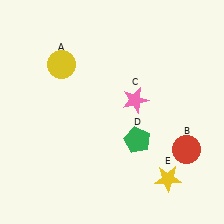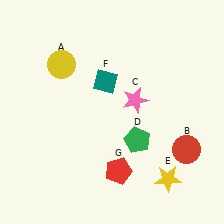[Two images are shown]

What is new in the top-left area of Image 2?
A teal diamond (F) was added in the top-left area of Image 2.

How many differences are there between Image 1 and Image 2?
There are 2 differences between the two images.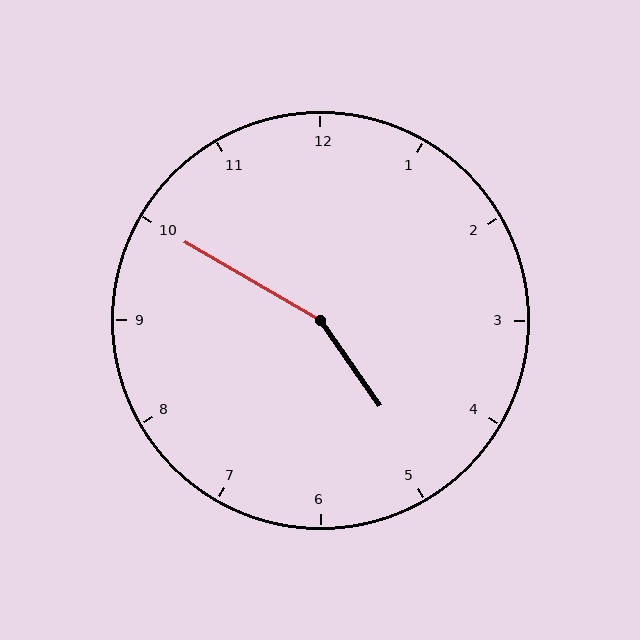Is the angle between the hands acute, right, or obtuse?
It is obtuse.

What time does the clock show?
4:50.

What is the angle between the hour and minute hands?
Approximately 155 degrees.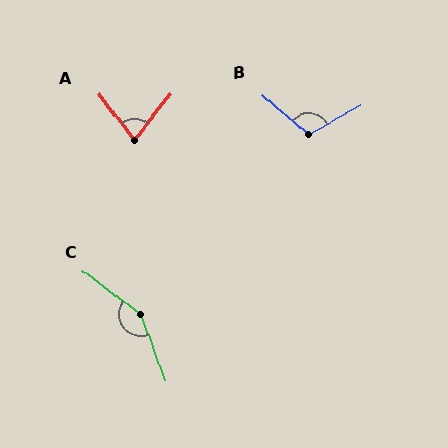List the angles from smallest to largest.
A (76°), B (110°), C (147°).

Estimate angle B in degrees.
Approximately 110 degrees.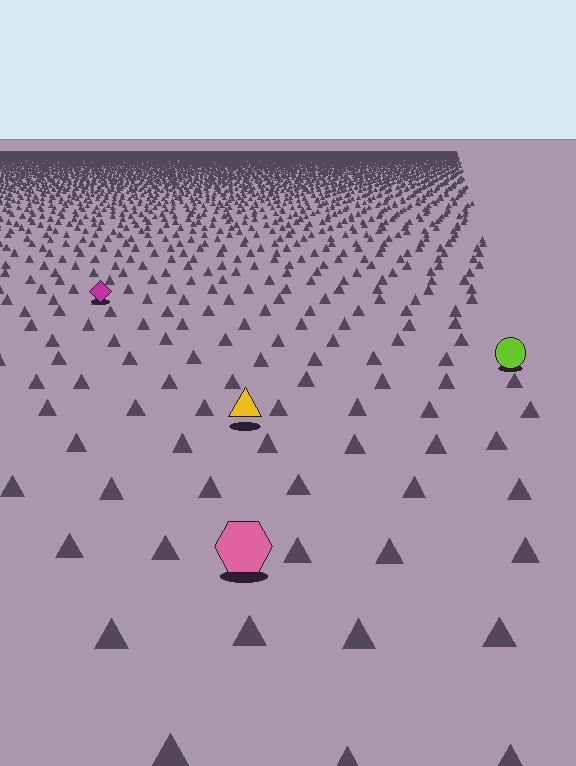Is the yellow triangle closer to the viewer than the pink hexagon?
No. The pink hexagon is closer — you can tell from the texture gradient: the ground texture is coarser near it.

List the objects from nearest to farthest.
From nearest to farthest: the pink hexagon, the yellow triangle, the lime circle, the magenta diamond.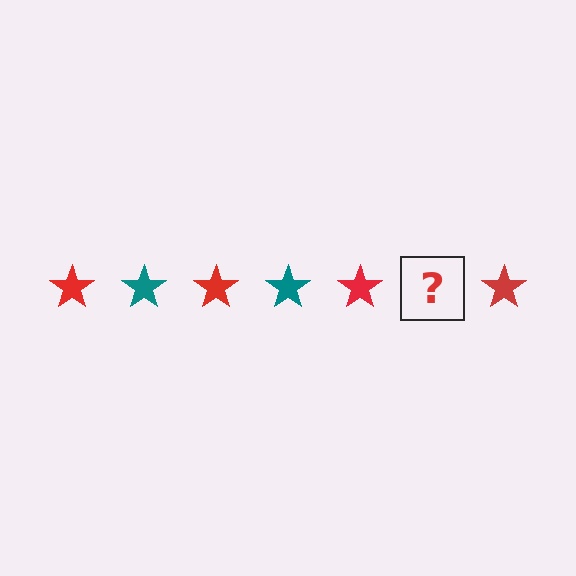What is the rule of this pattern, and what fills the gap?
The rule is that the pattern cycles through red, teal stars. The gap should be filled with a teal star.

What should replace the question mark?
The question mark should be replaced with a teal star.